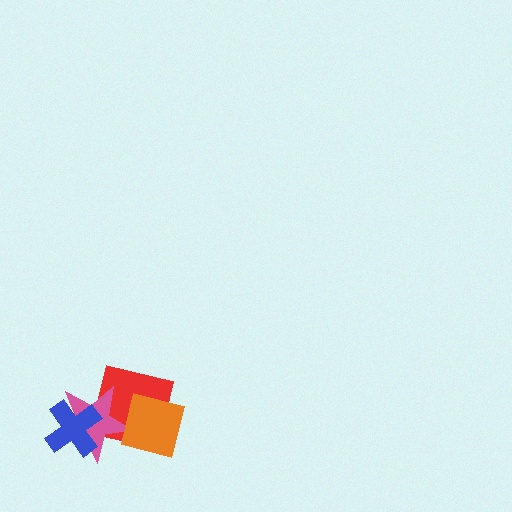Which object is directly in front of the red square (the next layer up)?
The pink star is directly in front of the red square.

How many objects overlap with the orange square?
2 objects overlap with the orange square.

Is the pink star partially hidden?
Yes, it is partially covered by another shape.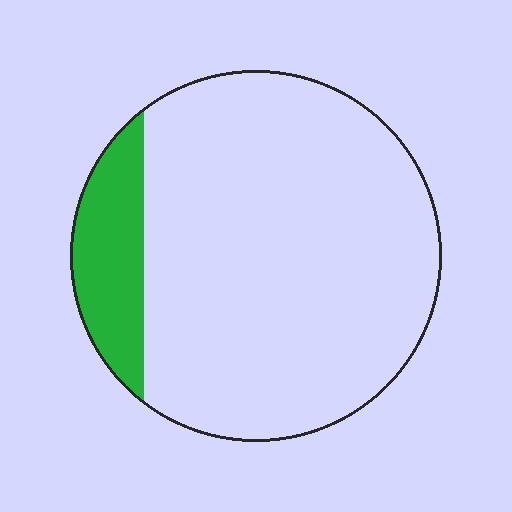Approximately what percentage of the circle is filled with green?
Approximately 15%.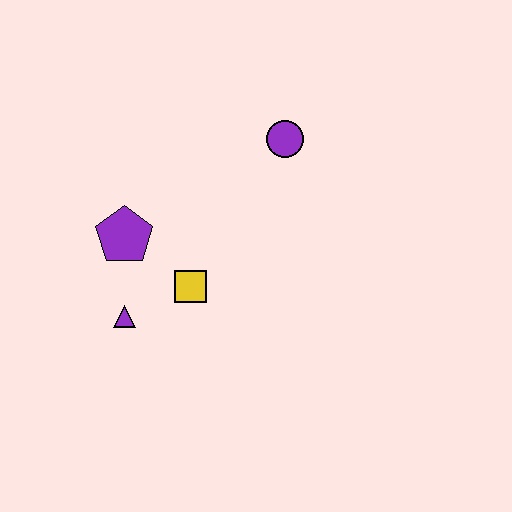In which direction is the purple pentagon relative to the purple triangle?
The purple pentagon is above the purple triangle.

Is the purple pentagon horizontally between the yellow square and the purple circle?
No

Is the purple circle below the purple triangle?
No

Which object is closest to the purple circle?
The yellow square is closest to the purple circle.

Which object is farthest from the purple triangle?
The purple circle is farthest from the purple triangle.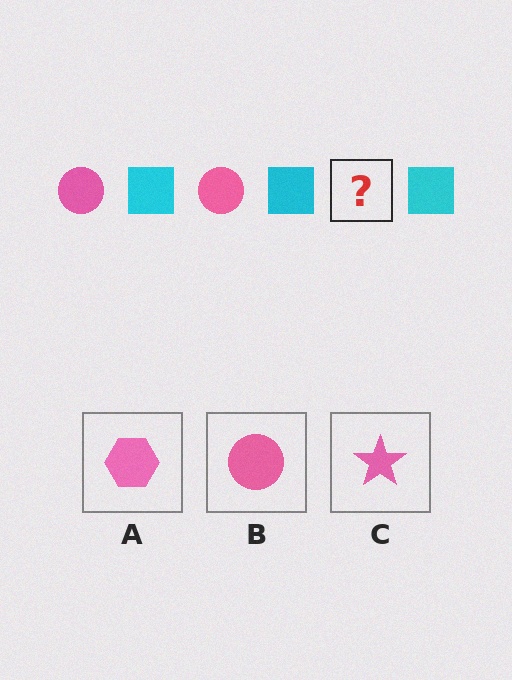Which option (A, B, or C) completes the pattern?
B.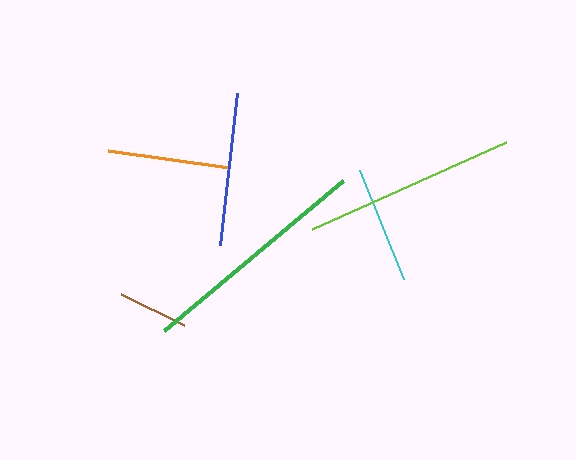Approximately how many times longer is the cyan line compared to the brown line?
The cyan line is approximately 1.7 times the length of the brown line.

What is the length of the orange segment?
The orange segment is approximately 122 pixels long.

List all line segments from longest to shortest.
From longest to shortest: green, lime, blue, orange, cyan, brown.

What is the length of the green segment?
The green segment is approximately 234 pixels long.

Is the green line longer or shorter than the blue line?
The green line is longer than the blue line.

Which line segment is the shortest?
The brown line is the shortest at approximately 70 pixels.